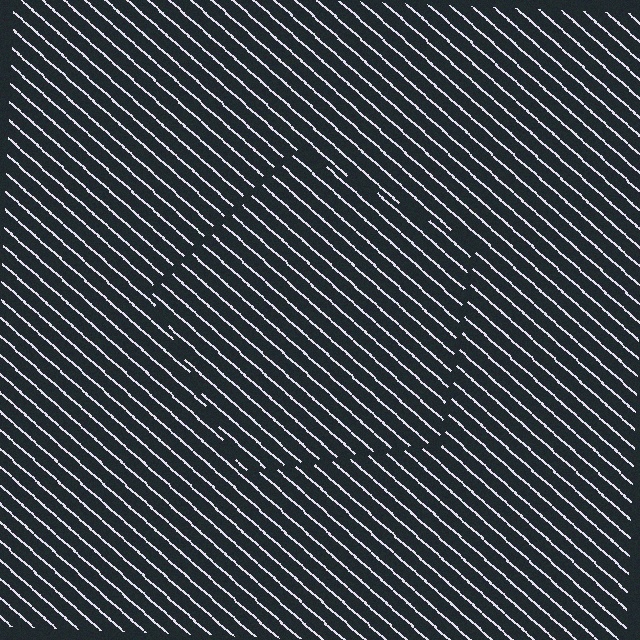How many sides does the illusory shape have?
5 sides — the line-ends trace a pentagon.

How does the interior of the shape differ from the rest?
The interior of the shape contains the same grating, shifted by half a period — the contour is defined by the phase discontinuity where line-ends from the inner and outer gratings abut.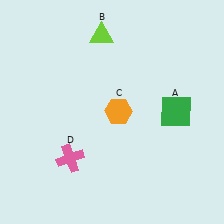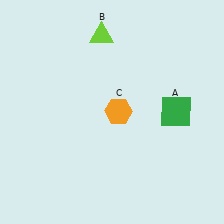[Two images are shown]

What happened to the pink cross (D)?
The pink cross (D) was removed in Image 2. It was in the bottom-left area of Image 1.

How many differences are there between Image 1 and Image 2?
There is 1 difference between the two images.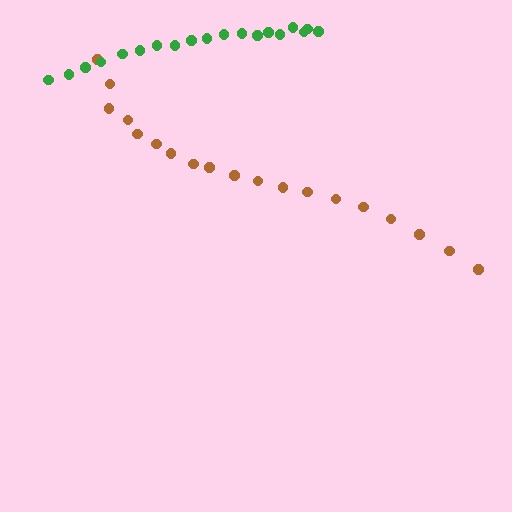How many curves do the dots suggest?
There are 2 distinct paths.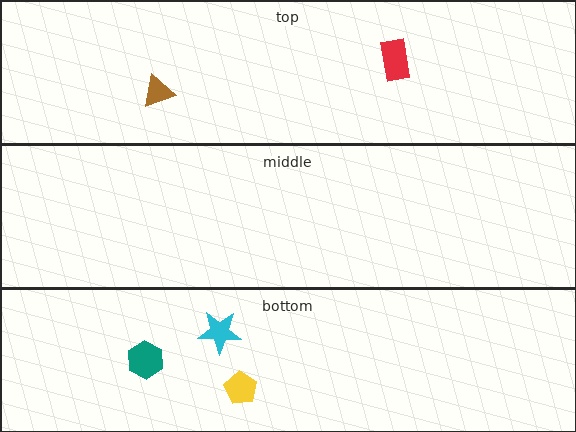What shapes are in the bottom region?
The teal hexagon, the yellow pentagon, the cyan star.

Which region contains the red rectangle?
The top region.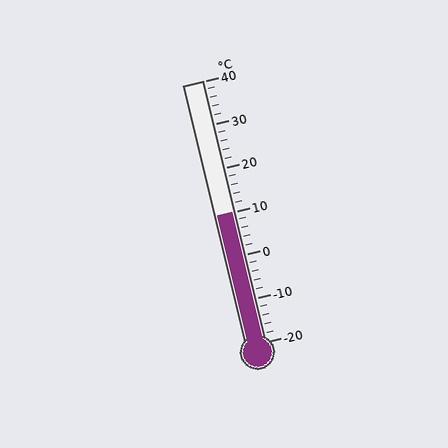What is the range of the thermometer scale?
The thermometer scale ranges from -20°C to 40°C.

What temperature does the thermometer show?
The thermometer shows approximately 10°C.